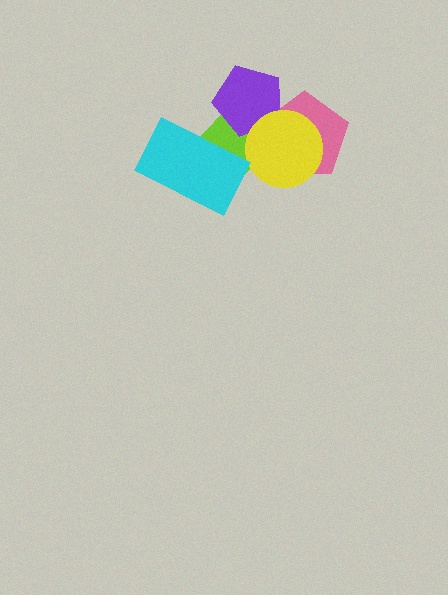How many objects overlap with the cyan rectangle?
1 object overlaps with the cyan rectangle.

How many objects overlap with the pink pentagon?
3 objects overlap with the pink pentagon.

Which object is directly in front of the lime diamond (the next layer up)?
The pink pentagon is directly in front of the lime diamond.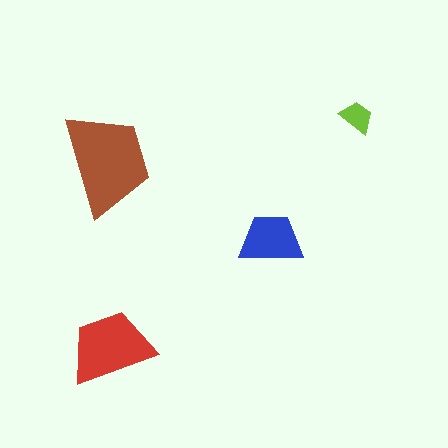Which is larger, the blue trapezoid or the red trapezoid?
The red one.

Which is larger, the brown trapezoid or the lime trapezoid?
The brown one.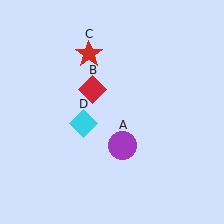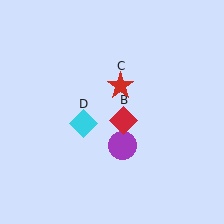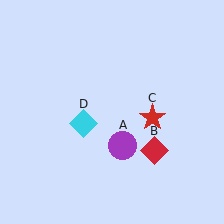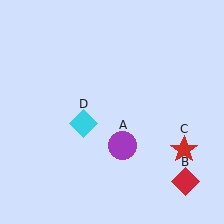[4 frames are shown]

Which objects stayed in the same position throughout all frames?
Purple circle (object A) and cyan diamond (object D) remained stationary.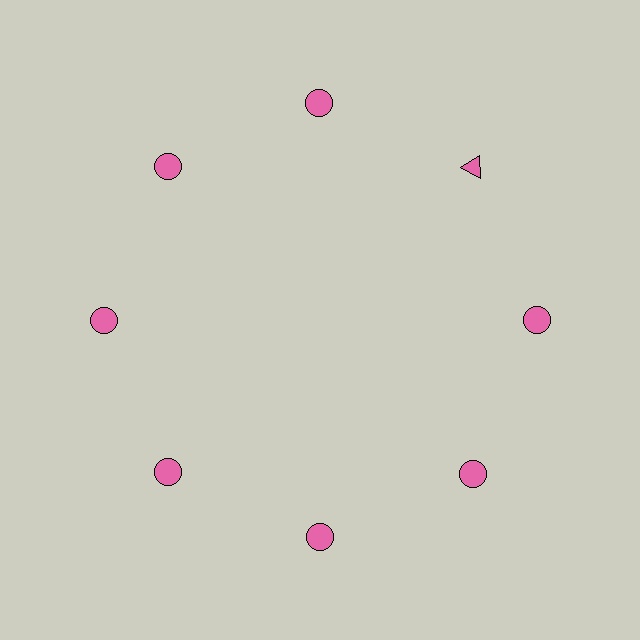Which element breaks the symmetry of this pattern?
The pink triangle at roughly the 2 o'clock position breaks the symmetry. All other shapes are pink circles.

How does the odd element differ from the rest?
It has a different shape: triangle instead of circle.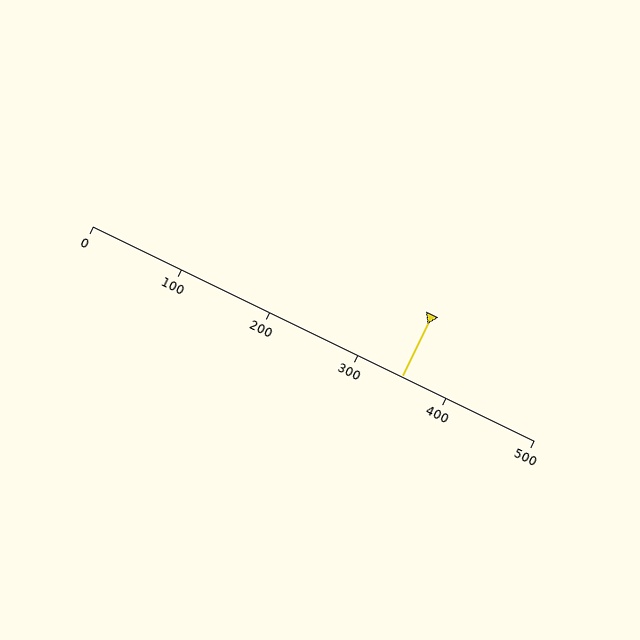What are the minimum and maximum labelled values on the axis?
The axis runs from 0 to 500.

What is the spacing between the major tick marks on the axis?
The major ticks are spaced 100 apart.